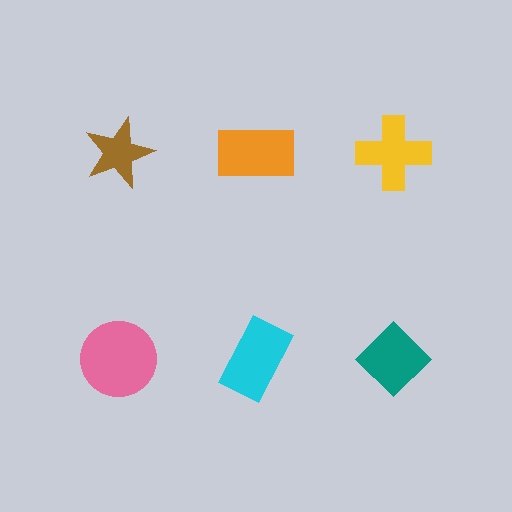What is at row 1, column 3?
A yellow cross.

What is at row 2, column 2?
A cyan rectangle.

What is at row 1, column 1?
A brown star.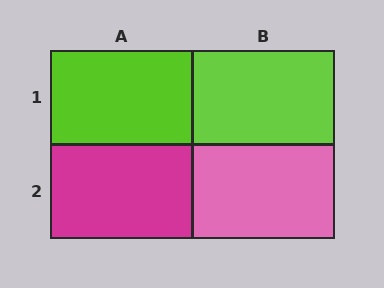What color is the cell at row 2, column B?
Pink.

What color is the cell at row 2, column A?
Magenta.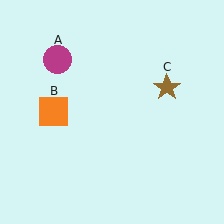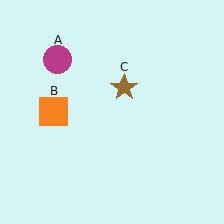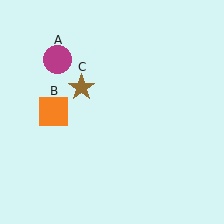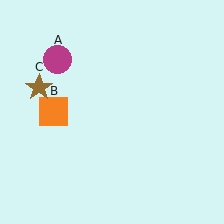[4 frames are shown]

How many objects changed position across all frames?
1 object changed position: brown star (object C).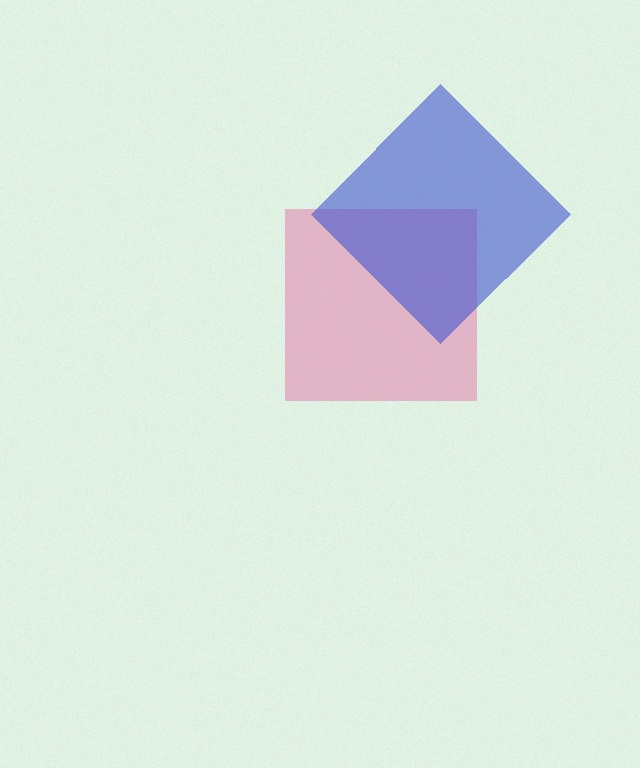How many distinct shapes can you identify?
There are 2 distinct shapes: a pink square, a blue diamond.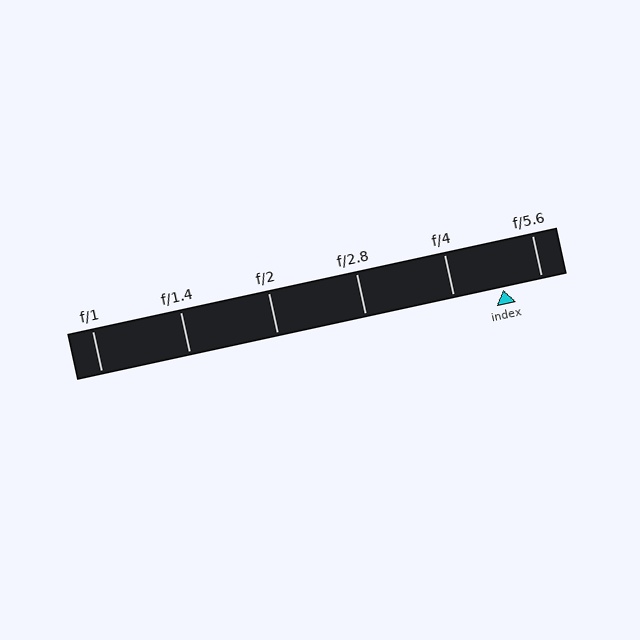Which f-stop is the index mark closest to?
The index mark is closest to f/5.6.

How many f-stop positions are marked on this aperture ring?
There are 6 f-stop positions marked.